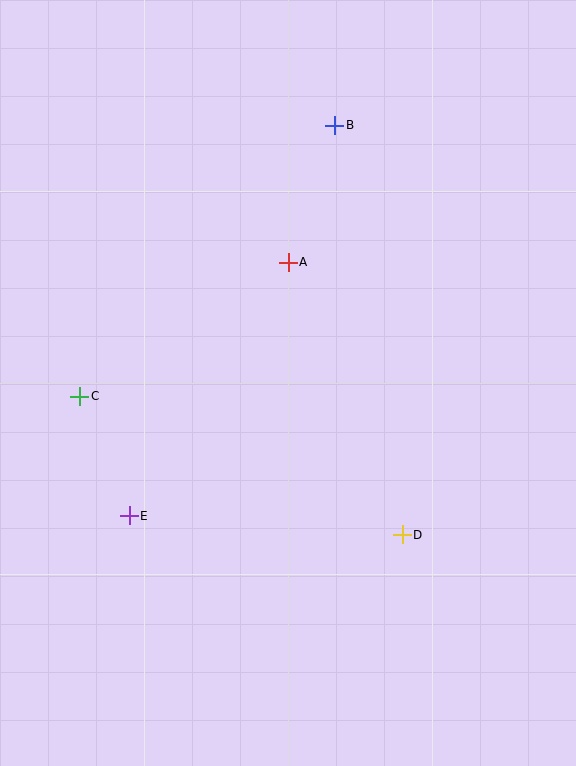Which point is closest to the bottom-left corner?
Point E is closest to the bottom-left corner.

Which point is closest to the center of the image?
Point A at (288, 262) is closest to the center.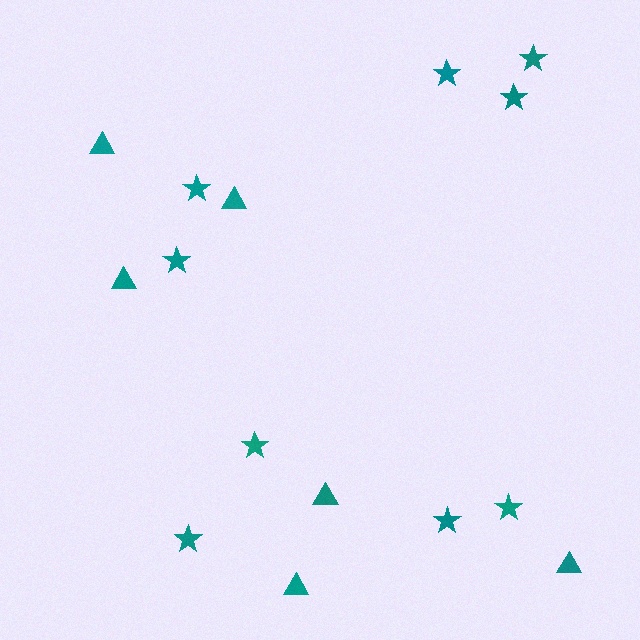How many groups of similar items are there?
There are 2 groups: one group of triangles (6) and one group of stars (9).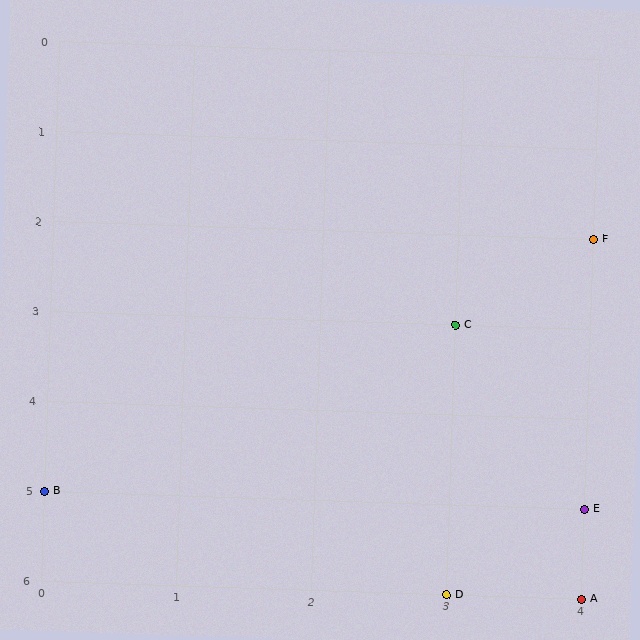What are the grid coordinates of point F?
Point F is at grid coordinates (4, 2).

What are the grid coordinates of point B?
Point B is at grid coordinates (0, 5).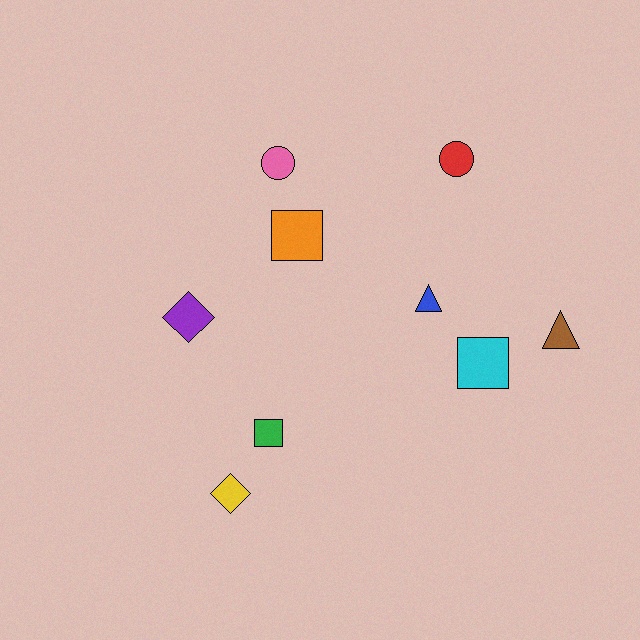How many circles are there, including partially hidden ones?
There are 2 circles.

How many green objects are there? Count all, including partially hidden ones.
There is 1 green object.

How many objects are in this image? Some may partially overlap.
There are 9 objects.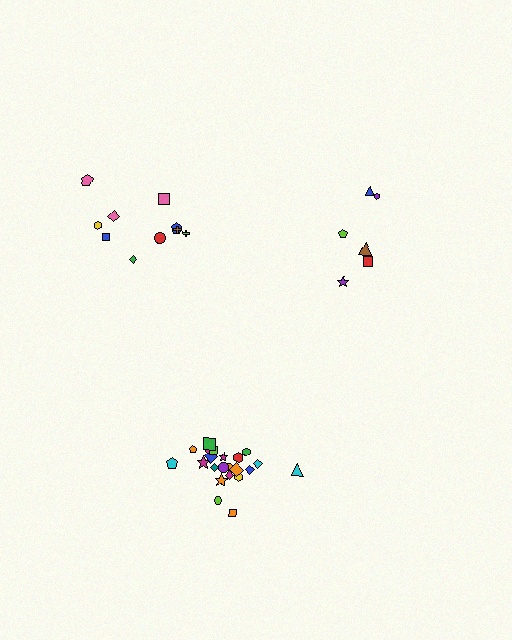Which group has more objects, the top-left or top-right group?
The top-left group.